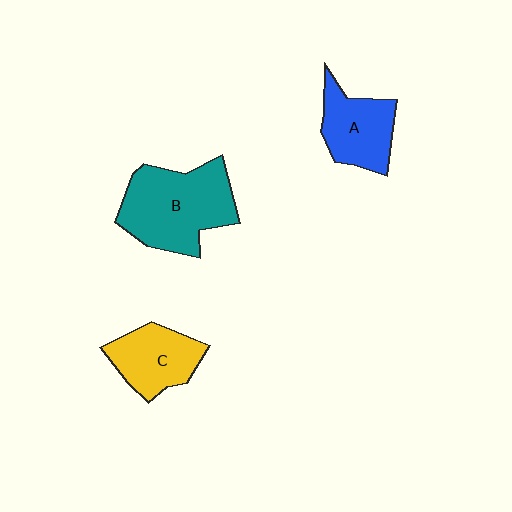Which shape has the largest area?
Shape B (teal).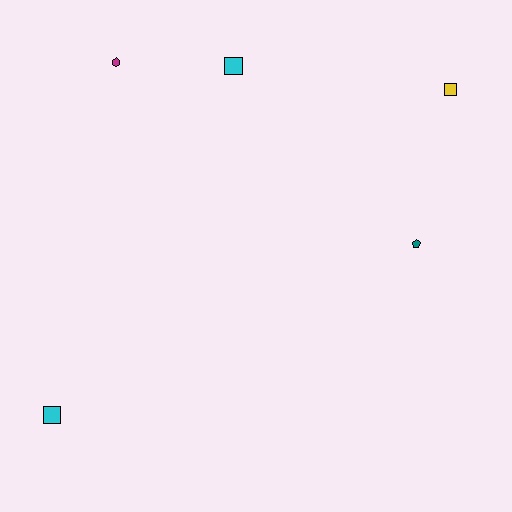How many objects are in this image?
There are 5 objects.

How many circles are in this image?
There are no circles.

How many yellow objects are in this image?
There is 1 yellow object.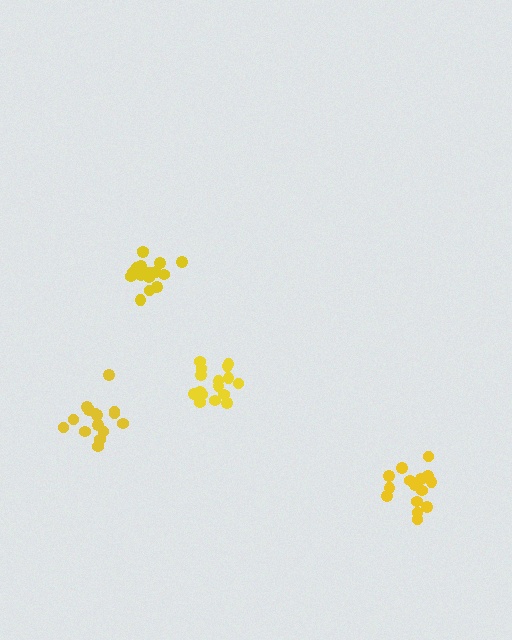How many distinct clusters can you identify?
There are 4 distinct clusters.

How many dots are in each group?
Group 1: 15 dots, Group 2: 16 dots, Group 3: 18 dots, Group 4: 15 dots (64 total).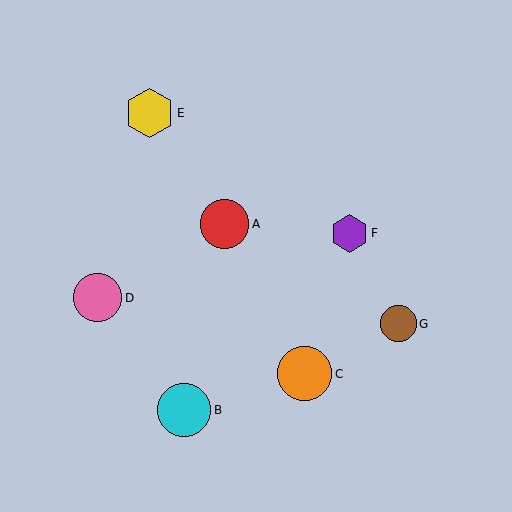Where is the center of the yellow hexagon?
The center of the yellow hexagon is at (149, 113).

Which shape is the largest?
The orange circle (labeled C) is the largest.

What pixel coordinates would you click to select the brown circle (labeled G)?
Click at (398, 324) to select the brown circle G.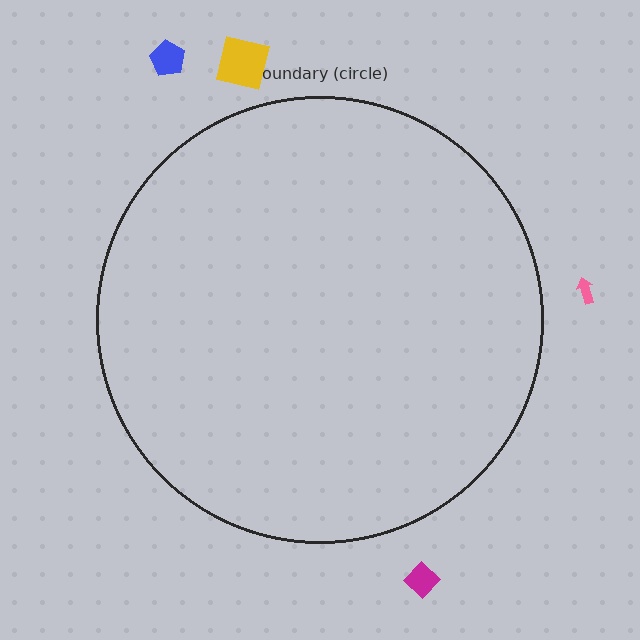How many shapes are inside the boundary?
0 inside, 4 outside.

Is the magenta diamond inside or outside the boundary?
Outside.